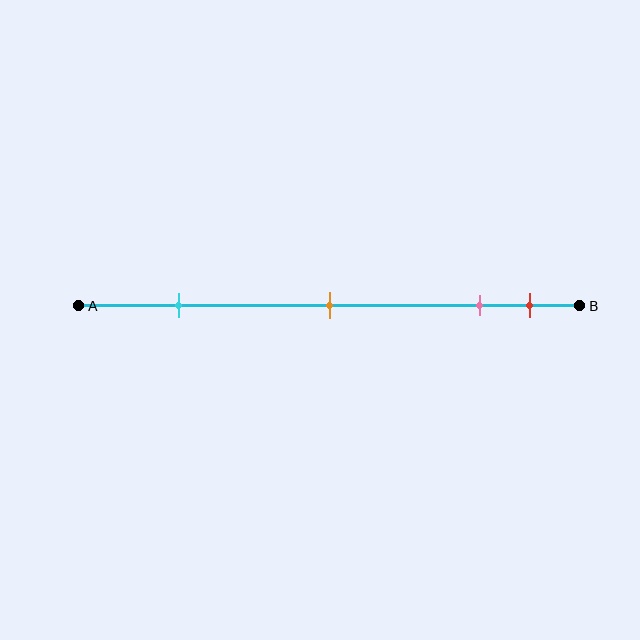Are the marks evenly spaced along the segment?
No, the marks are not evenly spaced.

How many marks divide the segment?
There are 4 marks dividing the segment.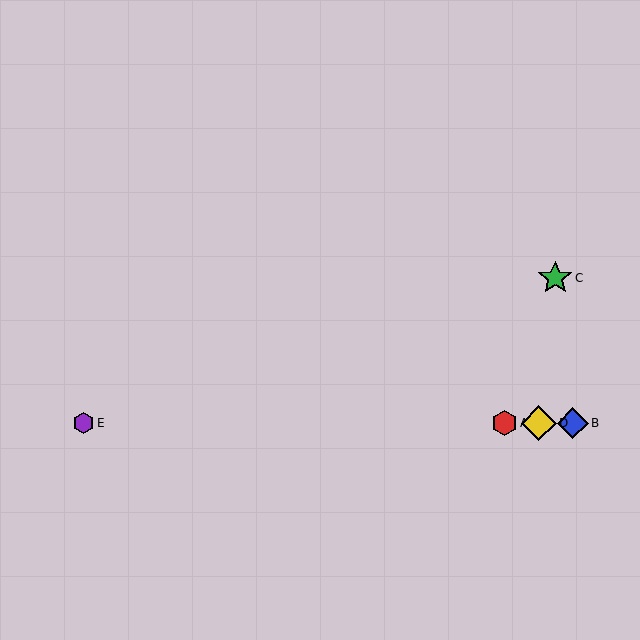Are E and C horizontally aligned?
No, E is at y≈423 and C is at y≈278.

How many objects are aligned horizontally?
4 objects (A, B, D, E) are aligned horizontally.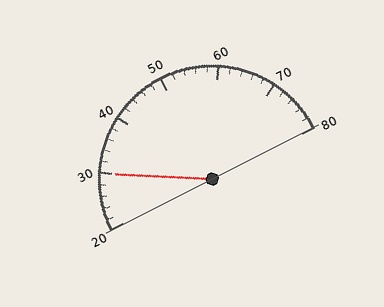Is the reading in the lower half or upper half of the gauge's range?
The reading is in the lower half of the range (20 to 80).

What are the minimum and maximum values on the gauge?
The gauge ranges from 20 to 80.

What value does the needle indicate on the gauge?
The needle indicates approximately 30.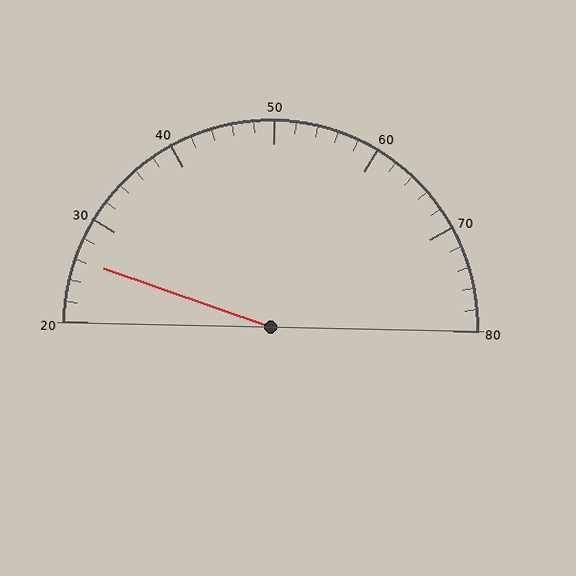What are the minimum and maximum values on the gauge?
The gauge ranges from 20 to 80.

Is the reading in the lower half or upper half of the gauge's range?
The reading is in the lower half of the range (20 to 80).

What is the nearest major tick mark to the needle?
The nearest major tick mark is 30.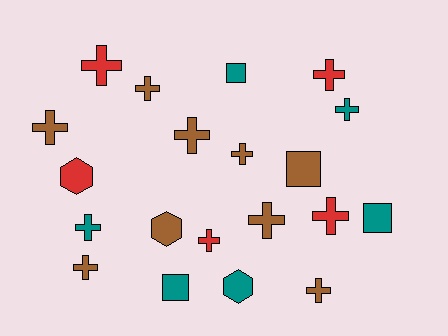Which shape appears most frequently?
Cross, with 13 objects.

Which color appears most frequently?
Brown, with 9 objects.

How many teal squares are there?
There are 3 teal squares.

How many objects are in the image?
There are 20 objects.